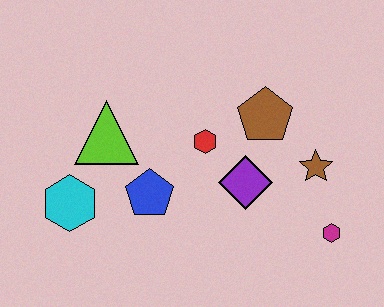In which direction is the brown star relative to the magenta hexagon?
The brown star is above the magenta hexagon.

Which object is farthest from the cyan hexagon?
The magenta hexagon is farthest from the cyan hexagon.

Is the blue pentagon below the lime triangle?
Yes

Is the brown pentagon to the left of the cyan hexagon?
No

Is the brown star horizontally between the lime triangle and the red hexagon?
No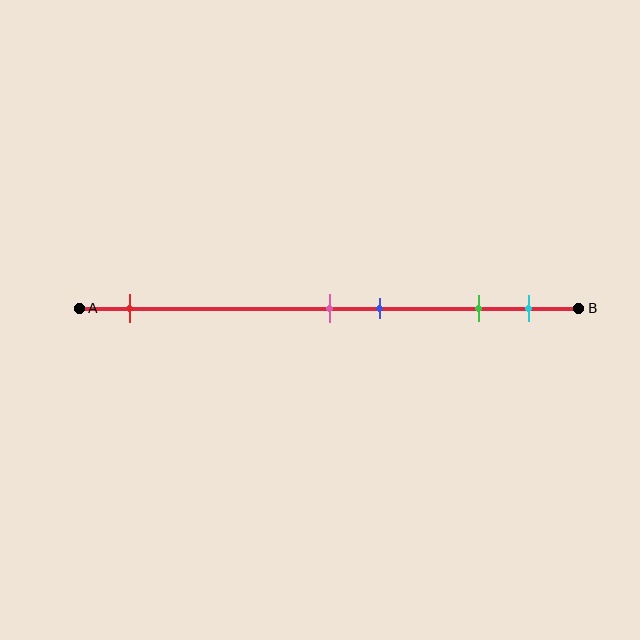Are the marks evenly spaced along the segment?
No, the marks are not evenly spaced.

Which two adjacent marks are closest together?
The pink and blue marks are the closest adjacent pair.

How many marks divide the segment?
There are 5 marks dividing the segment.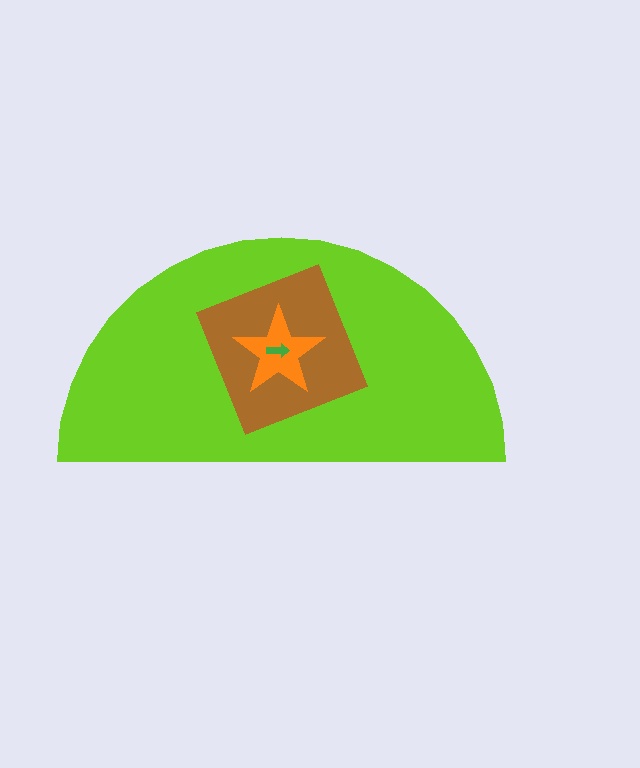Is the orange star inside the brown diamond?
Yes.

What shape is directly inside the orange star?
The green arrow.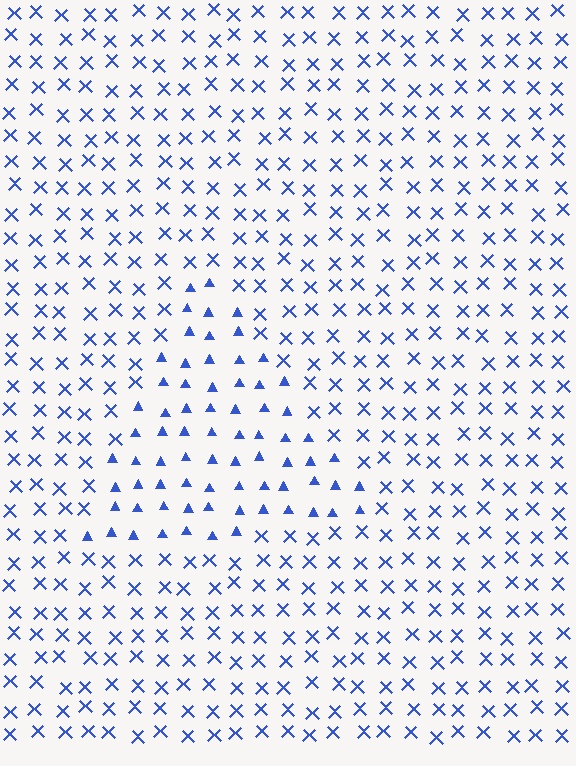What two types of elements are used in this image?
The image uses triangles inside the triangle region and X marks outside it.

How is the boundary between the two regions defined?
The boundary is defined by a change in element shape: triangles inside vs. X marks outside. All elements share the same color and spacing.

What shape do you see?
I see a triangle.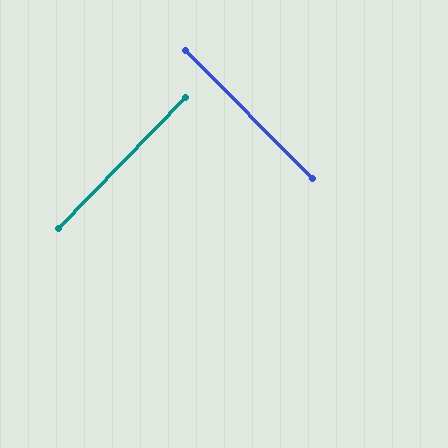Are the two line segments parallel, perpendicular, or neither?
Perpendicular — they meet at approximately 89°.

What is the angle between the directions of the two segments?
Approximately 89 degrees.